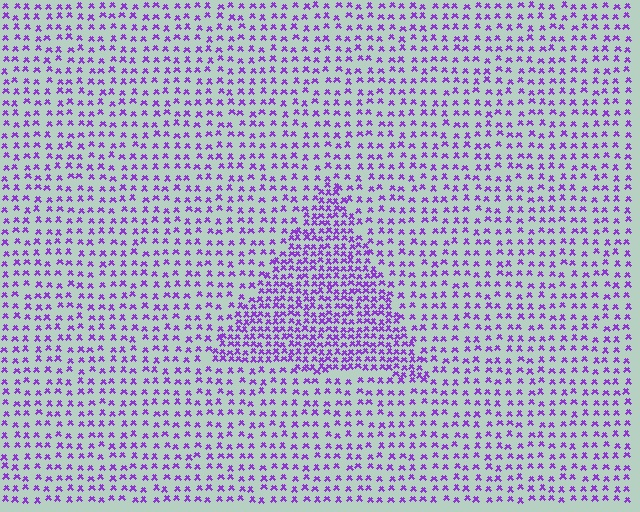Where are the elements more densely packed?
The elements are more densely packed inside the triangle boundary.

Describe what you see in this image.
The image contains small purple elements arranged at two different densities. A triangle-shaped region is visible where the elements are more densely packed than the surrounding area.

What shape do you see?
I see a triangle.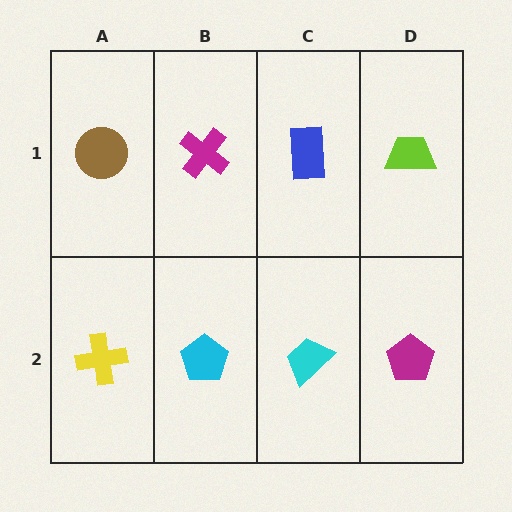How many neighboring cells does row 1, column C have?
3.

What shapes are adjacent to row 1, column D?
A magenta pentagon (row 2, column D), a blue rectangle (row 1, column C).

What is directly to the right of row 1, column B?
A blue rectangle.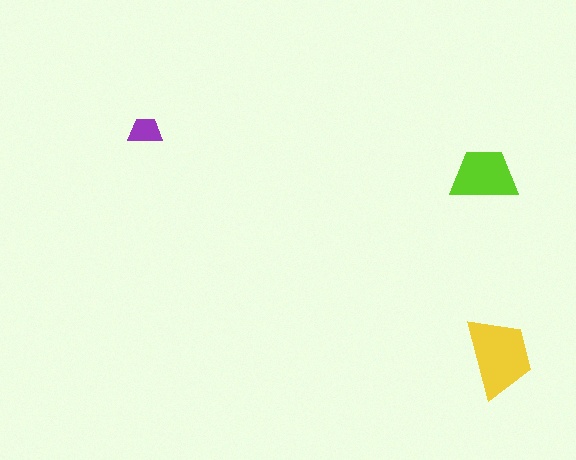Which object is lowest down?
The yellow trapezoid is bottommost.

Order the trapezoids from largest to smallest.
the yellow one, the lime one, the purple one.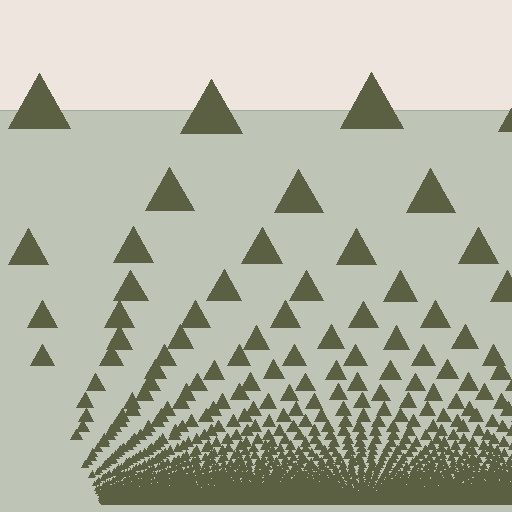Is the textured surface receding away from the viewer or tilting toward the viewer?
The surface appears to tilt toward the viewer. Texture elements get larger and sparser toward the top.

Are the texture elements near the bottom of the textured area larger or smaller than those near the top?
Smaller. The gradient is inverted — elements near the bottom are smaller and denser.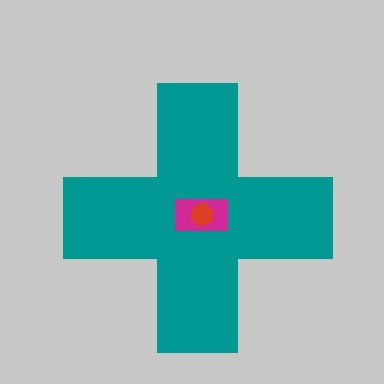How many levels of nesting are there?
3.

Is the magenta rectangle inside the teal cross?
Yes.